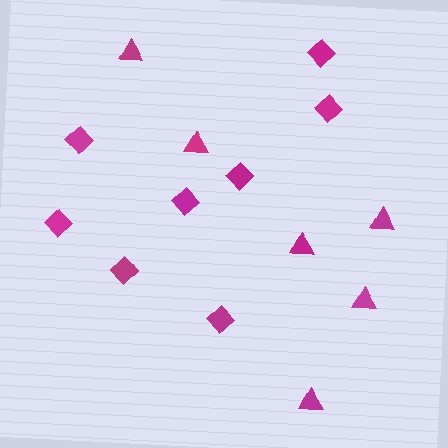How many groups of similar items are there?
There are 2 groups: one group of diamonds (8) and one group of triangles (6).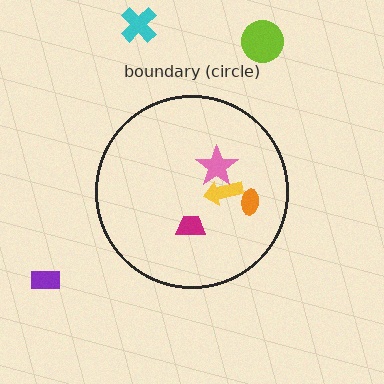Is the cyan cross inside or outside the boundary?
Outside.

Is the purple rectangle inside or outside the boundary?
Outside.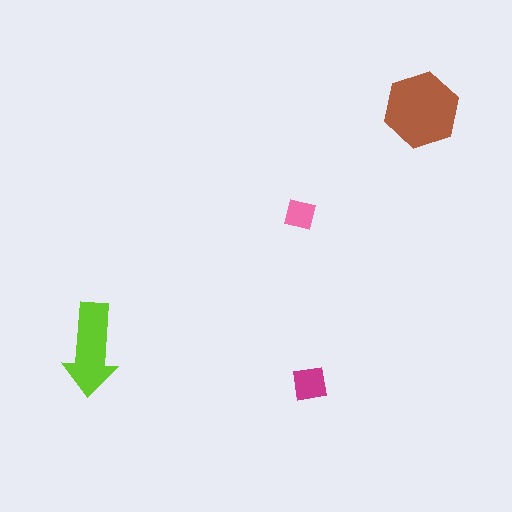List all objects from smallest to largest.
The pink square, the magenta square, the lime arrow, the brown hexagon.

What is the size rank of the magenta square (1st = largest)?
3rd.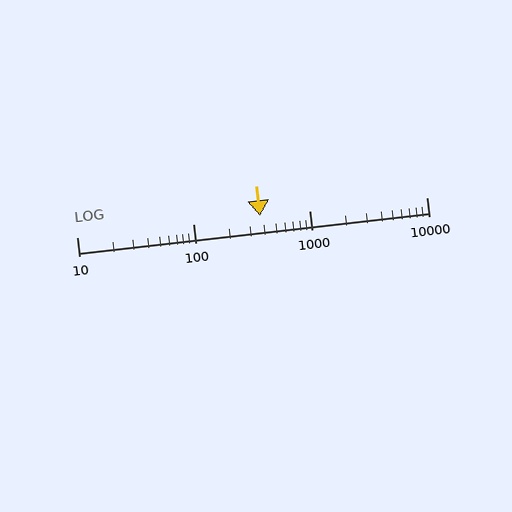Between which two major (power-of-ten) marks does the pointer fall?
The pointer is between 100 and 1000.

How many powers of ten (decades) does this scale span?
The scale spans 3 decades, from 10 to 10000.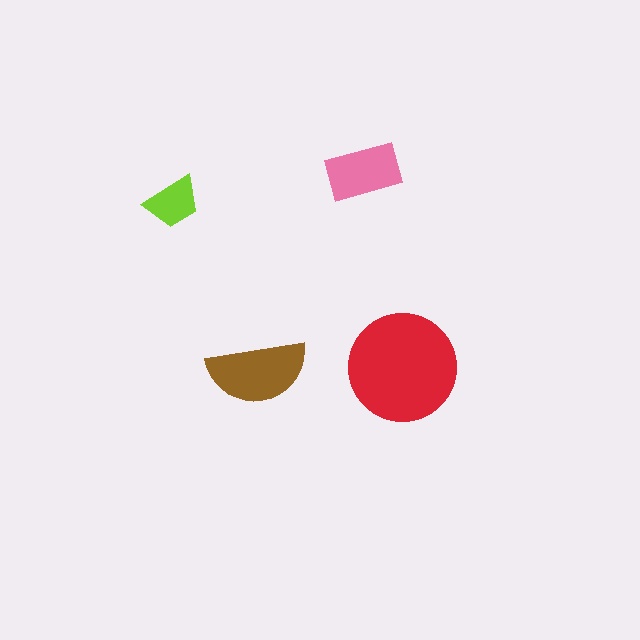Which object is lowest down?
The brown semicircle is bottommost.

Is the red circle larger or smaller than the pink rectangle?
Larger.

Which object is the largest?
The red circle.